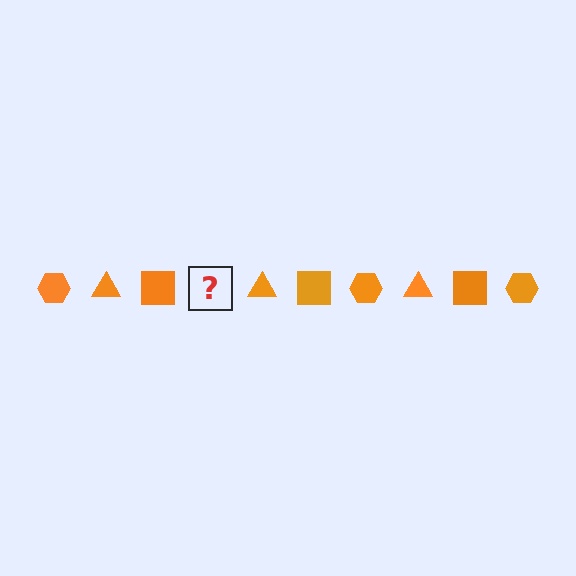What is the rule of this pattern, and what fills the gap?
The rule is that the pattern cycles through hexagon, triangle, square shapes in orange. The gap should be filled with an orange hexagon.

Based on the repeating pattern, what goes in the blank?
The blank should be an orange hexagon.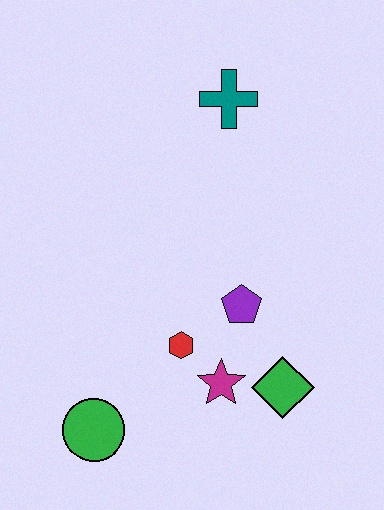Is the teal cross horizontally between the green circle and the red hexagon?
No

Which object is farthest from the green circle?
The teal cross is farthest from the green circle.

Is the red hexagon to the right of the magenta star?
No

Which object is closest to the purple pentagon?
The red hexagon is closest to the purple pentagon.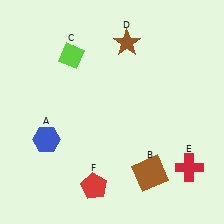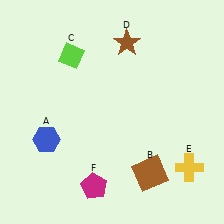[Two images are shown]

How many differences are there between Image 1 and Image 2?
There are 2 differences between the two images.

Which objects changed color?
E changed from red to yellow. F changed from red to magenta.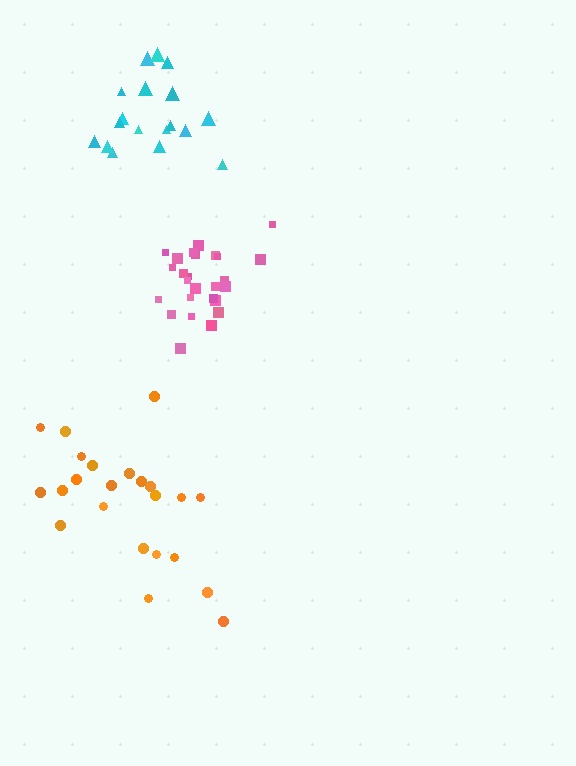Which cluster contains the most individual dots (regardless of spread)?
Pink (26).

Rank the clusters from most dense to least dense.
pink, cyan, orange.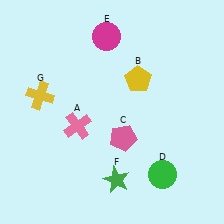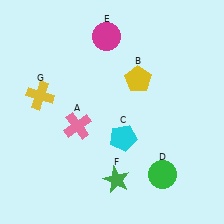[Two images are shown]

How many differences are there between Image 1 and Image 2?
There is 1 difference between the two images.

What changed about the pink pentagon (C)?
In Image 1, C is pink. In Image 2, it changed to cyan.